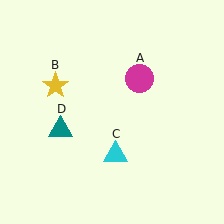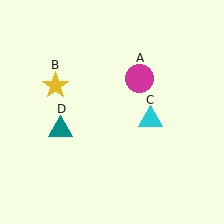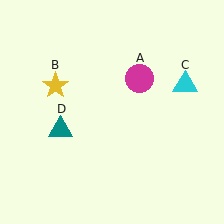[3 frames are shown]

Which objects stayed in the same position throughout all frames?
Magenta circle (object A) and yellow star (object B) and teal triangle (object D) remained stationary.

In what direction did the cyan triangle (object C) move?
The cyan triangle (object C) moved up and to the right.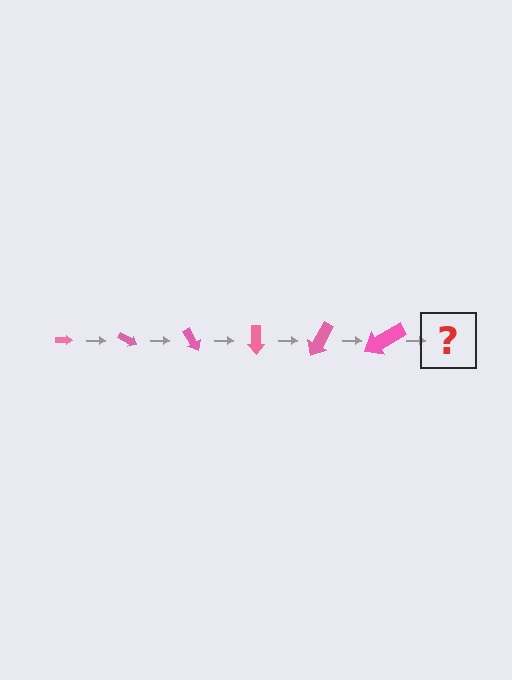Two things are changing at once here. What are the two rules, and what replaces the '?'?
The two rules are that the arrow grows larger each step and it rotates 30 degrees each step. The '?' should be an arrow, larger than the previous one and rotated 180 degrees from the start.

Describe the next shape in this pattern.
It should be an arrow, larger than the previous one and rotated 180 degrees from the start.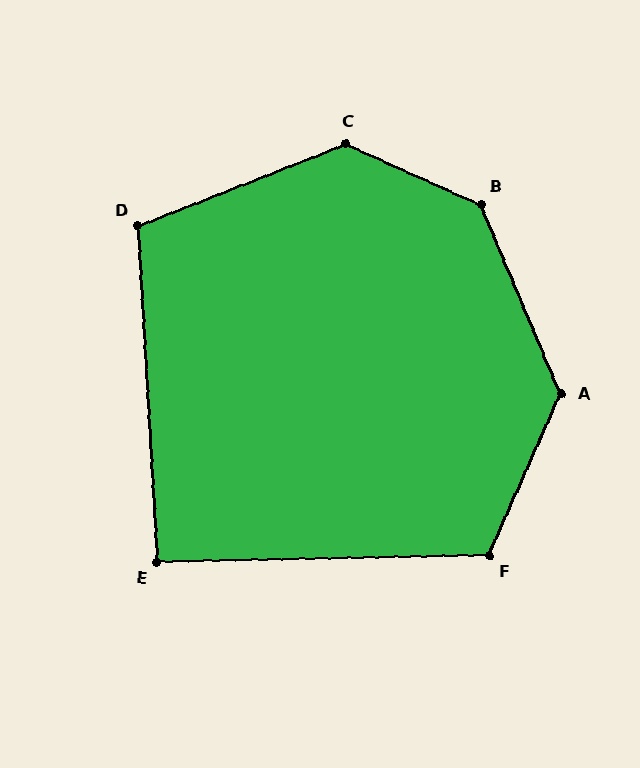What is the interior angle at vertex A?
Approximately 133 degrees (obtuse).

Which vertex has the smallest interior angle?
E, at approximately 92 degrees.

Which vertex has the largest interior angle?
B, at approximately 137 degrees.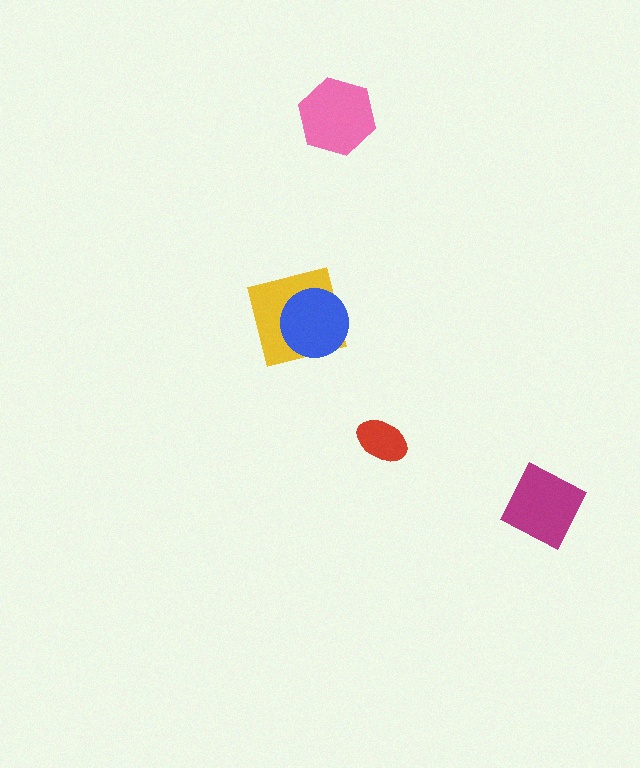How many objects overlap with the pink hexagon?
0 objects overlap with the pink hexagon.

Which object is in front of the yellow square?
The blue circle is in front of the yellow square.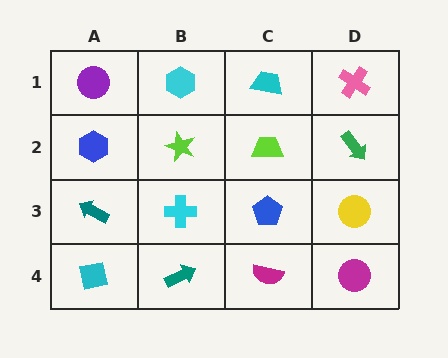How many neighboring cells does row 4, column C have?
3.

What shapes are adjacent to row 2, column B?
A cyan hexagon (row 1, column B), a cyan cross (row 3, column B), a blue hexagon (row 2, column A), a lime trapezoid (row 2, column C).